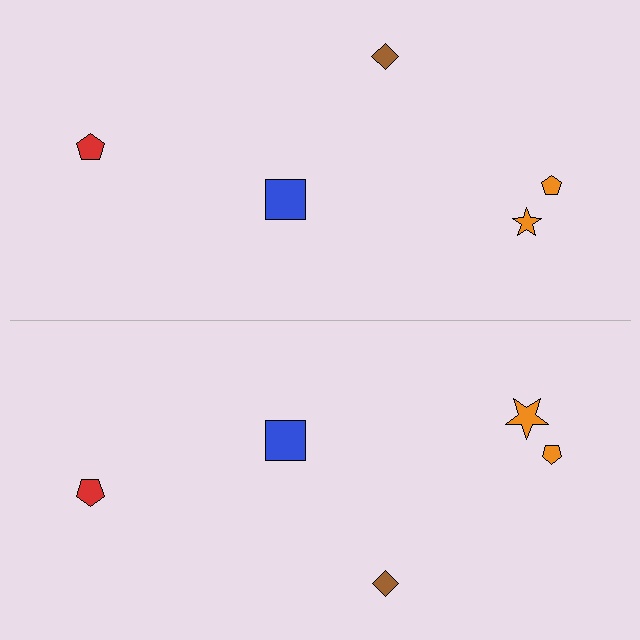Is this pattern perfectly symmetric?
No, the pattern is not perfectly symmetric. The orange star on the bottom side has a different size than its mirror counterpart.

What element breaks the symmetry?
The orange star on the bottom side has a different size than its mirror counterpart.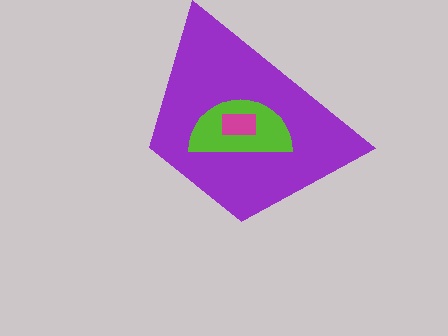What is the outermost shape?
The purple trapezoid.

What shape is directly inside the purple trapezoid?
The lime semicircle.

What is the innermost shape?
The magenta rectangle.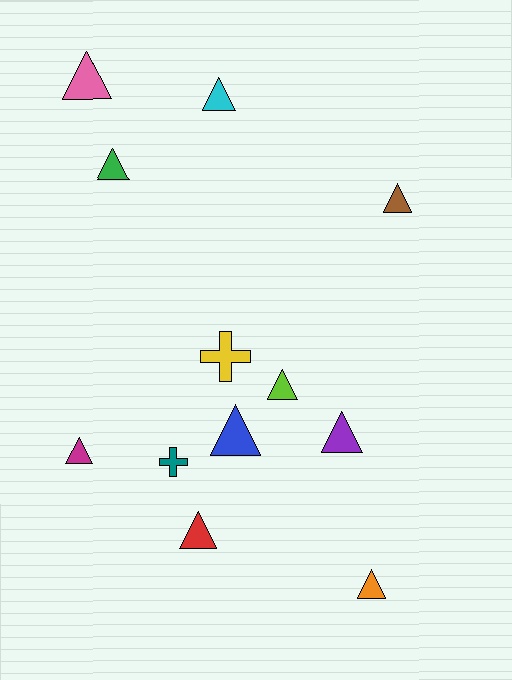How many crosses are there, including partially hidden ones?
There are 2 crosses.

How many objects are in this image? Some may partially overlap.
There are 12 objects.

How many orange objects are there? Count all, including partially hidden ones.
There is 1 orange object.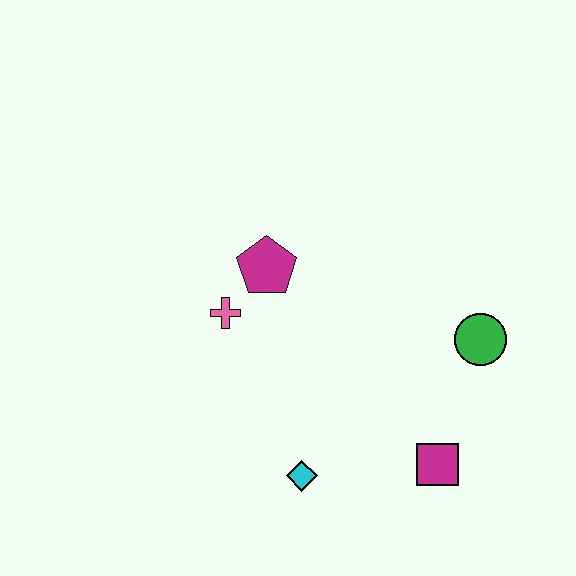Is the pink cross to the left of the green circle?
Yes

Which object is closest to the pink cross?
The magenta pentagon is closest to the pink cross.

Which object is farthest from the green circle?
The pink cross is farthest from the green circle.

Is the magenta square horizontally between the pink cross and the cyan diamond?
No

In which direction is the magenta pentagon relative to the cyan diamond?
The magenta pentagon is above the cyan diamond.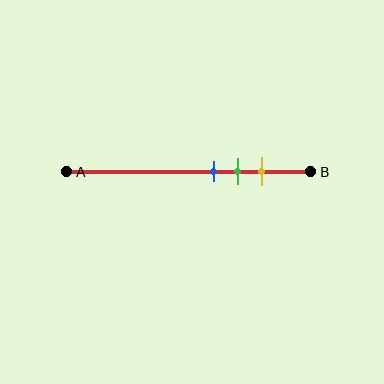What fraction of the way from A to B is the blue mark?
The blue mark is approximately 60% (0.6) of the way from A to B.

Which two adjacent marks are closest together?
The blue and green marks are the closest adjacent pair.